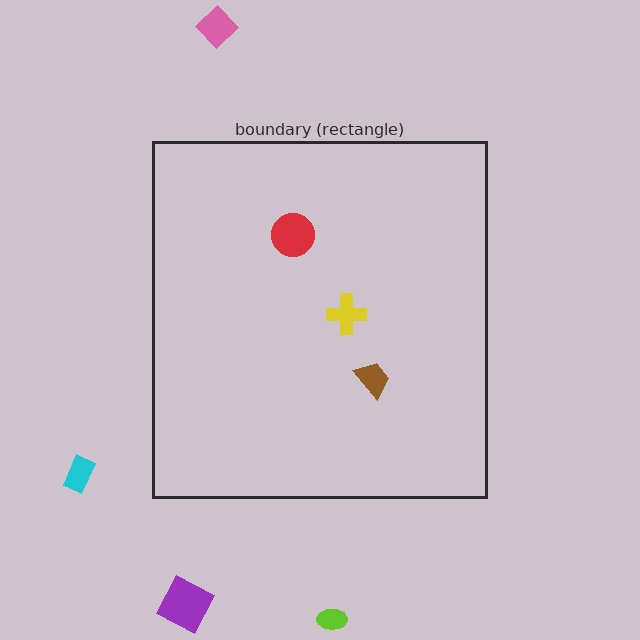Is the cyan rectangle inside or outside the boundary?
Outside.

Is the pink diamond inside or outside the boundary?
Outside.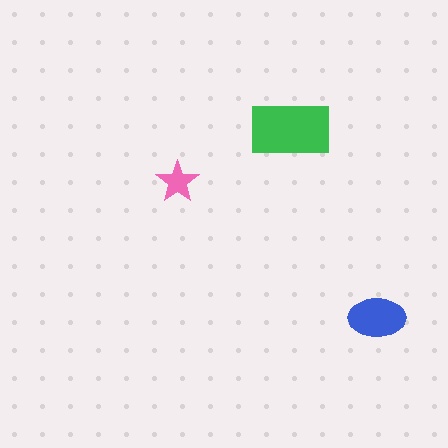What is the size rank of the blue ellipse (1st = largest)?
2nd.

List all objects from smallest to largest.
The pink star, the blue ellipse, the green rectangle.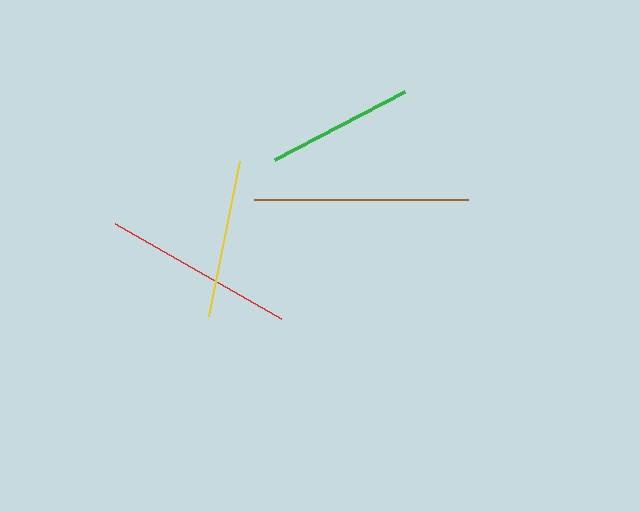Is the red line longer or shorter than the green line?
The red line is longer than the green line.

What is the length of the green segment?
The green segment is approximately 147 pixels long.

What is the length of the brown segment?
The brown segment is approximately 214 pixels long.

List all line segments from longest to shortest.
From longest to shortest: brown, red, yellow, green.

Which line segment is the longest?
The brown line is the longest at approximately 214 pixels.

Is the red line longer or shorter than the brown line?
The brown line is longer than the red line.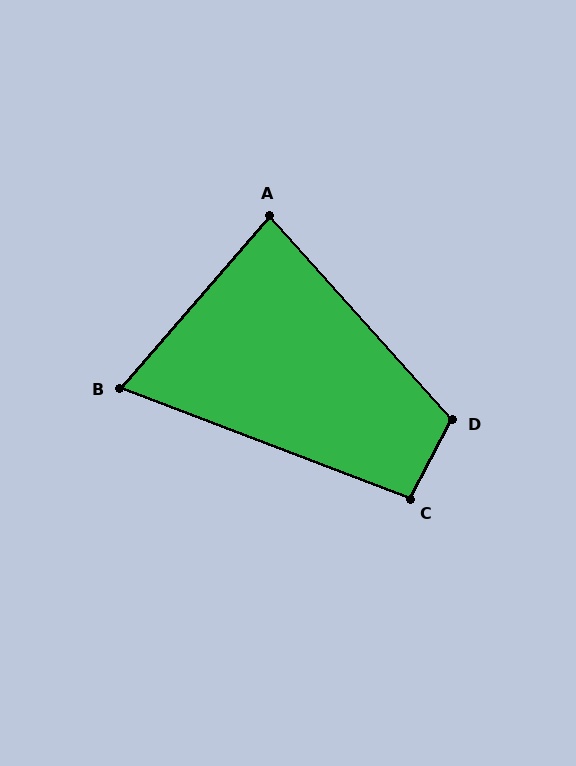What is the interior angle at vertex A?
Approximately 83 degrees (acute).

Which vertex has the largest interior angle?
D, at approximately 110 degrees.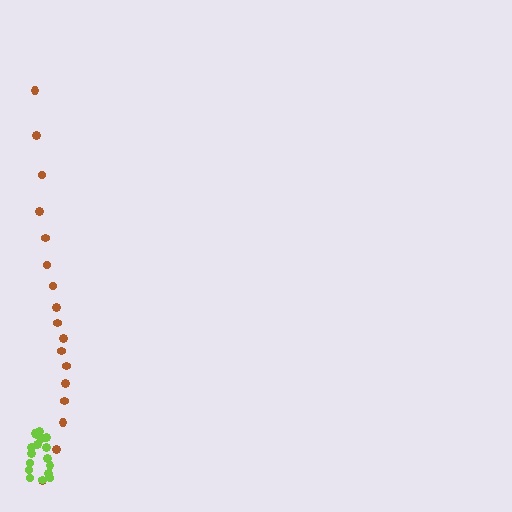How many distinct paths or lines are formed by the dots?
There are 2 distinct paths.